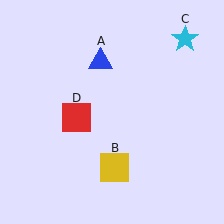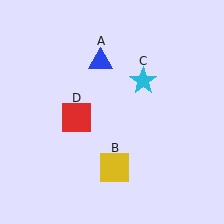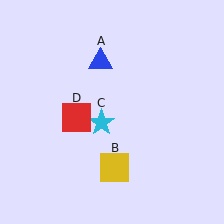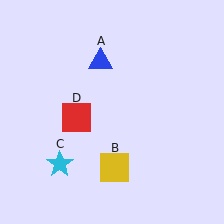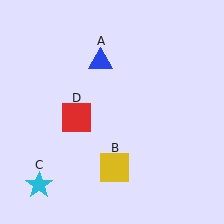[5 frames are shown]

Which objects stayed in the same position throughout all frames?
Blue triangle (object A) and yellow square (object B) and red square (object D) remained stationary.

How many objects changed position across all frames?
1 object changed position: cyan star (object C).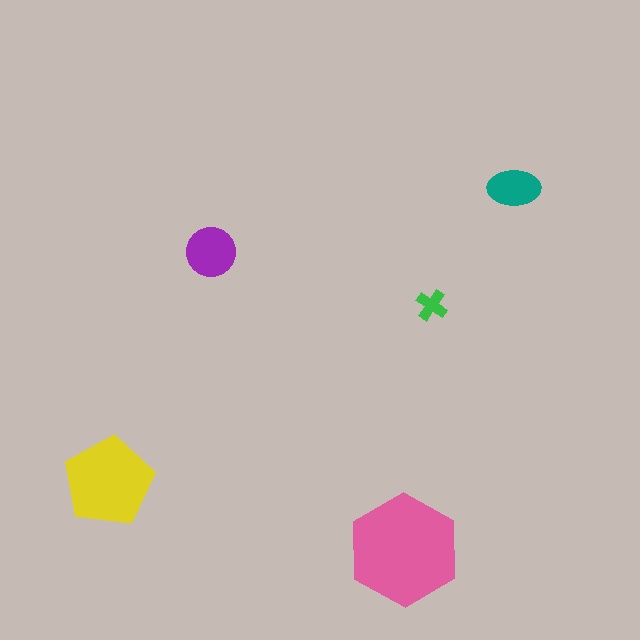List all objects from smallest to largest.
The green cross, the teal ellipse, the purple circle, the yellow pentagon, the pink hexagon.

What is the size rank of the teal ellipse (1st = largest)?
4th.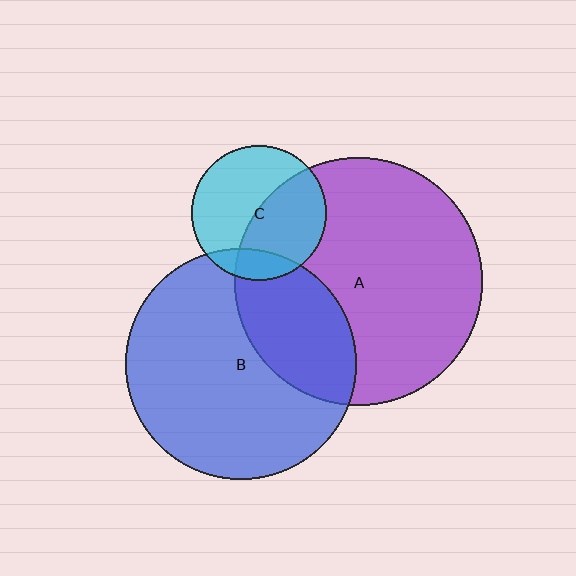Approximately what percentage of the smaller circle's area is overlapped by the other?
Approximately 15%.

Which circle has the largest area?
Circle A (purple).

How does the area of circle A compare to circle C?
Approximately 3.4 times.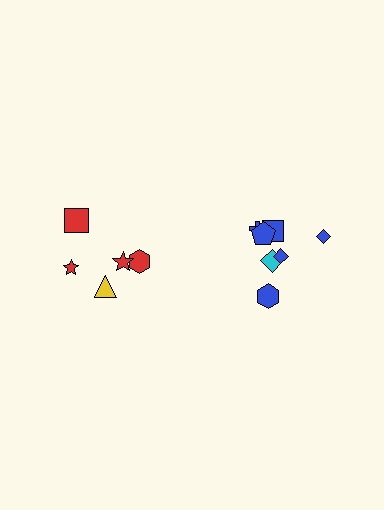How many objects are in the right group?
There are 7 objects.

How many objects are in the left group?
There are 5 objects.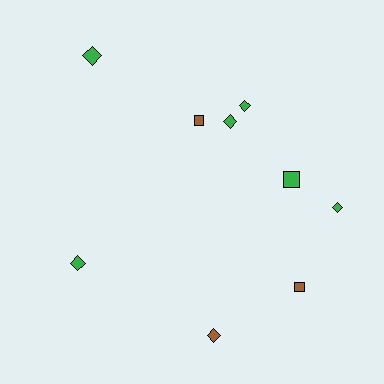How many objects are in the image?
There are 9 objects.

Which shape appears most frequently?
Diamond, with 6 objects.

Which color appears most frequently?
Green, with 6 objects.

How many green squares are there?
There is 1 green square.